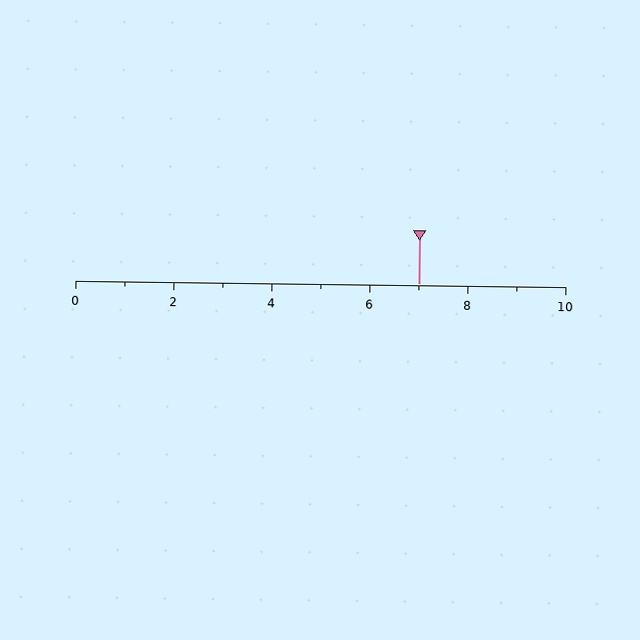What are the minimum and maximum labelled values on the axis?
The axis runs from 0 to 10.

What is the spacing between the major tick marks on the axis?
The major ticks are spaced 2 apart.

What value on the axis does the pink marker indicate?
The marker indicates approximately 7.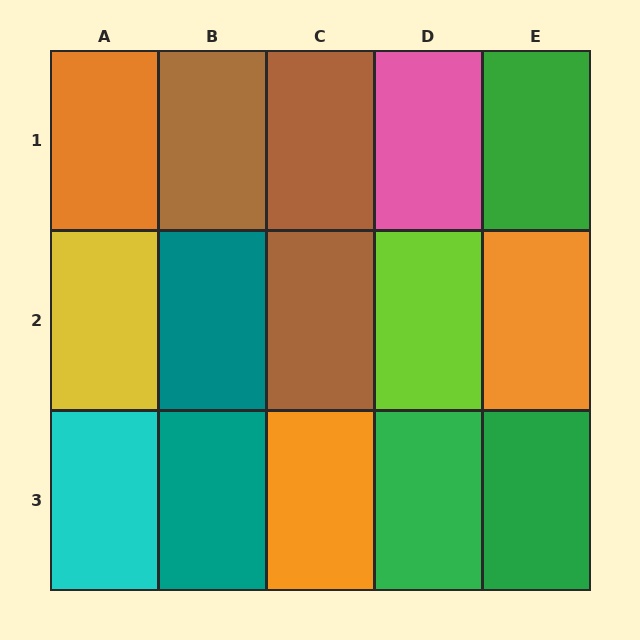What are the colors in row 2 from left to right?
Yellow, teal, brown, lime, orange.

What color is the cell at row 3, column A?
Cyan.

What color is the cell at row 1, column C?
Brown.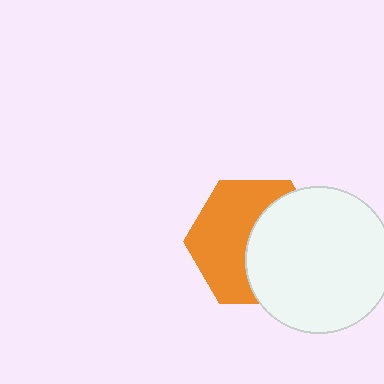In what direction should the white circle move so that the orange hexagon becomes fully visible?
The white circle should move right. That is the shortest direction to clear the overlap and leave the orange hexagon fully visible.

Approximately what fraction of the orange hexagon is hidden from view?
Roughly 47% of the orange hexagon is hidden behind the white circle.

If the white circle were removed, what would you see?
You would see the complete orange hexagon.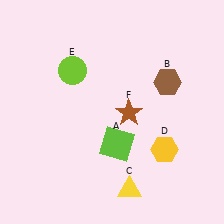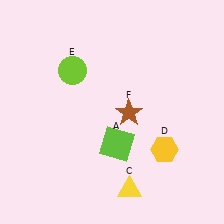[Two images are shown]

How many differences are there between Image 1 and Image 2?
There is 1 difference between the two images.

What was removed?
The brown hexagon (B) was removed in Image 2.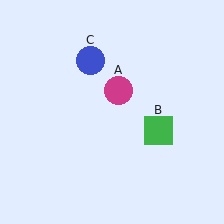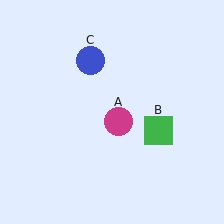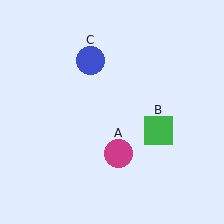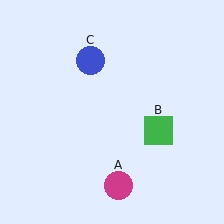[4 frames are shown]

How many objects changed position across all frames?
1 object changed position: magenta circle (object A).